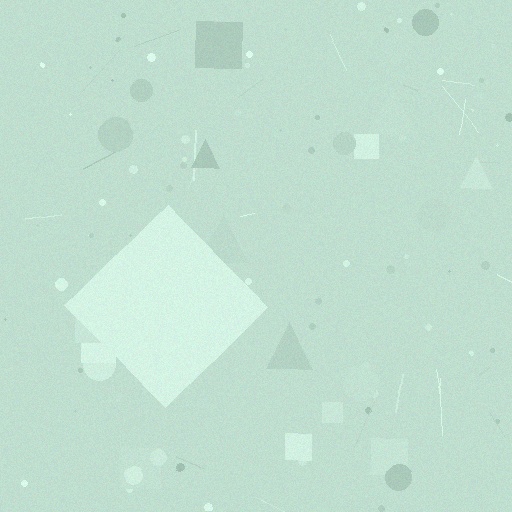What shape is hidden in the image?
A diamond is hidden in the image.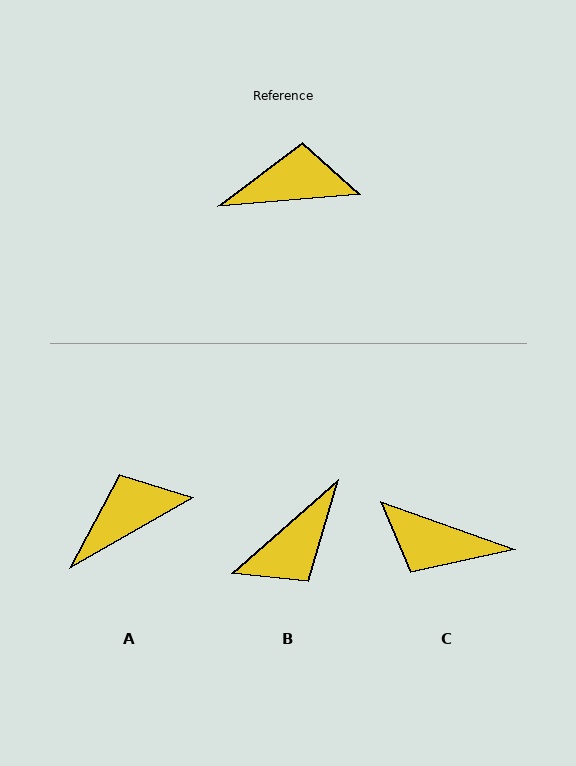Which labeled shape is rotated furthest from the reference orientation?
C, about 155 degrees away.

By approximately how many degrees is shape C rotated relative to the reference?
Approximately 155 degrees counter-clockwise.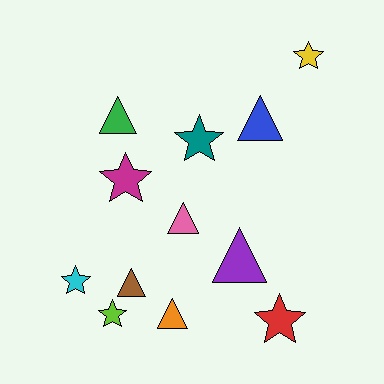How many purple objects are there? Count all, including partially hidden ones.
There is 1 purple object.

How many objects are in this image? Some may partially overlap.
There are 12 objects.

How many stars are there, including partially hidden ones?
There are 6 stars.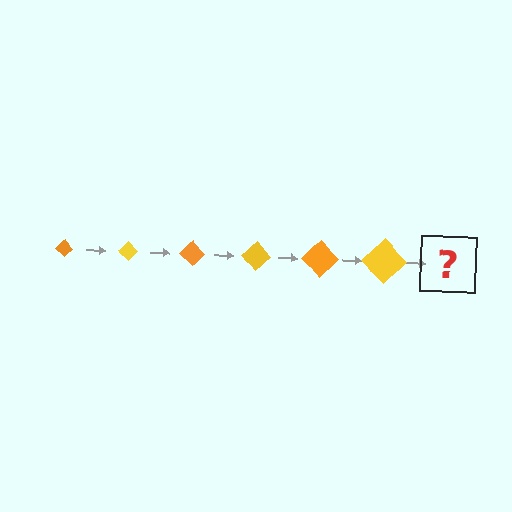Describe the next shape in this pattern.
It should be an orange diamond, larger than the previous one.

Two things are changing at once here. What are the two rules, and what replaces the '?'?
The two rules are that the diamond grows larger each step and the color cycles through orange and yellow. The '?' should be an orange diamond, larger than the previous one.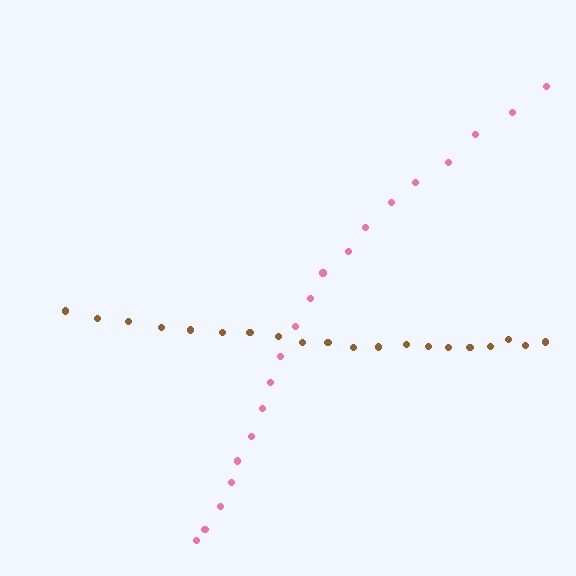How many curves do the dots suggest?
There are 2 distinct paths.